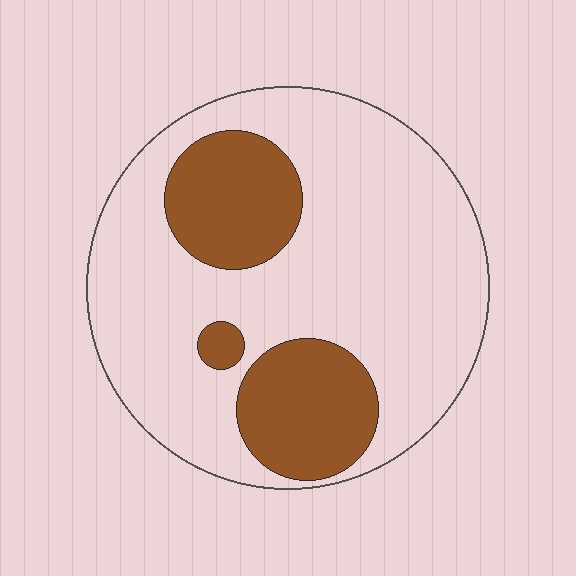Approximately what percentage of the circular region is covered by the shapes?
Approximately 25%.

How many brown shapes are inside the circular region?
3.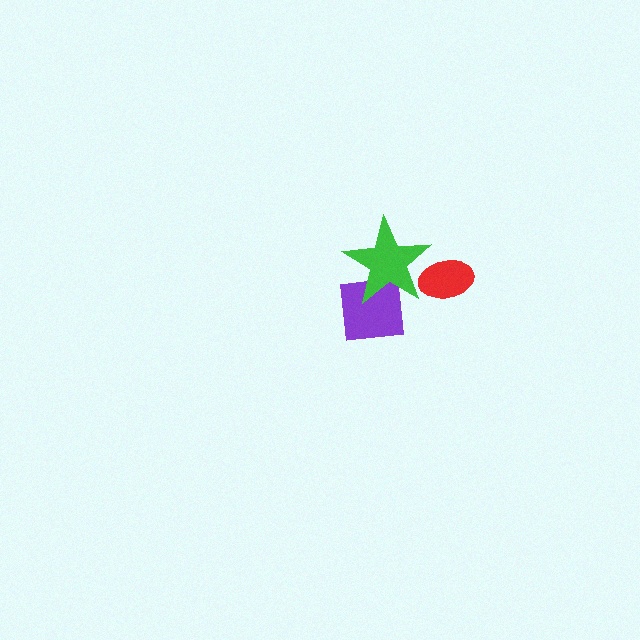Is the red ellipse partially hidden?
No, no other shape covers it.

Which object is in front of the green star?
The red ellipse is in front of the green star.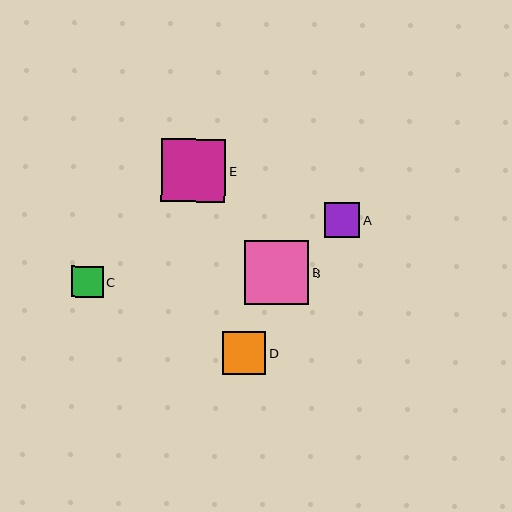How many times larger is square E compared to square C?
Square E is approximately 2.0 times the size of square C.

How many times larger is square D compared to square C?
Square D is approximately 1.4 times the size of square C.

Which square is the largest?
Square B is the largest with a size of approximately 64 pixels.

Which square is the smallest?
Square C is the smallest with a size of approximately 32 pixels.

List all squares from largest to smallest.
From largest to smallest: B, E, D, A, C.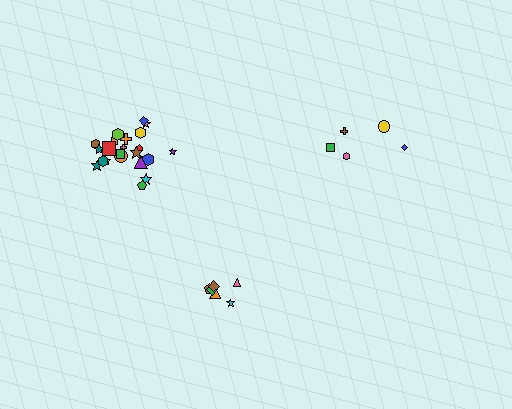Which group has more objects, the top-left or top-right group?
The top-left group.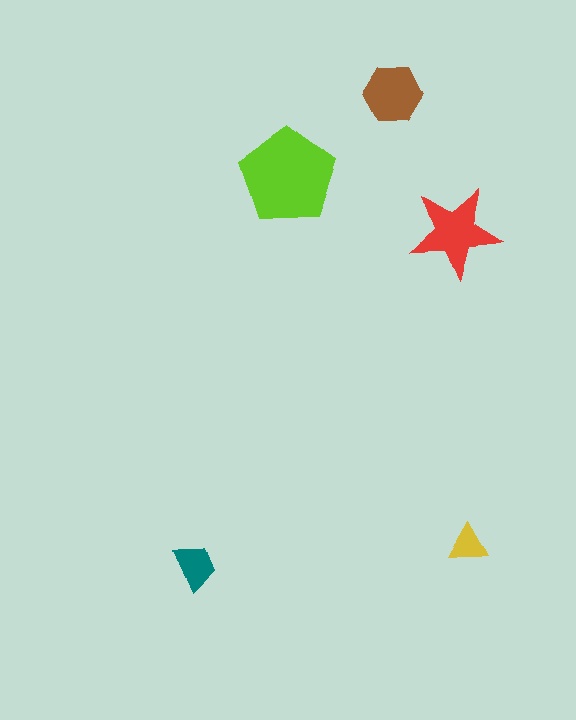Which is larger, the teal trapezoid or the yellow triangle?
The teal trapezoid.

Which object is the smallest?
The yellow triangle.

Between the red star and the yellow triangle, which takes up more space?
The red star.